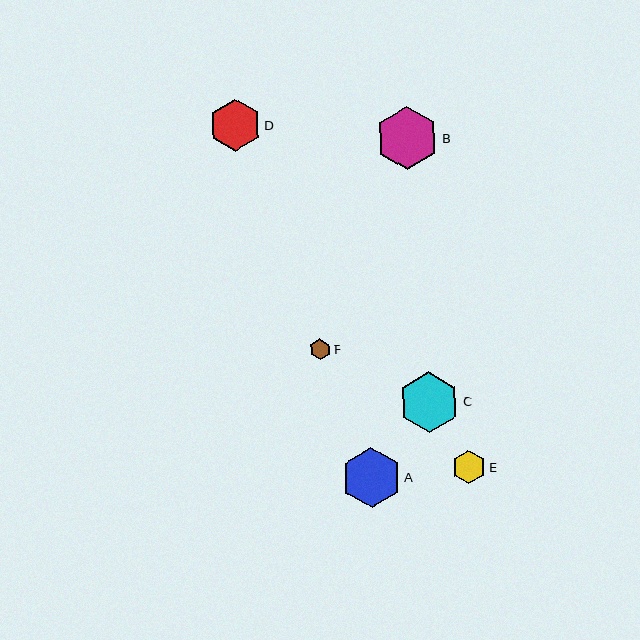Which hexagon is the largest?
Hexagon B is the largest with a size of approximately 63 pixels.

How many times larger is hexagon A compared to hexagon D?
Hexagon A is approximately 1.1 times the size of hexagon D.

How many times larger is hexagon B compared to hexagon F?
Hexagon B is approximately 3.1 times the size of hexagon F.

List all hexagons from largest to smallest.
From largest to smallest: B, C, A, D, E, F.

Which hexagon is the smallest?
Hexagon F is the smallest with a size of approximately 20 pixels.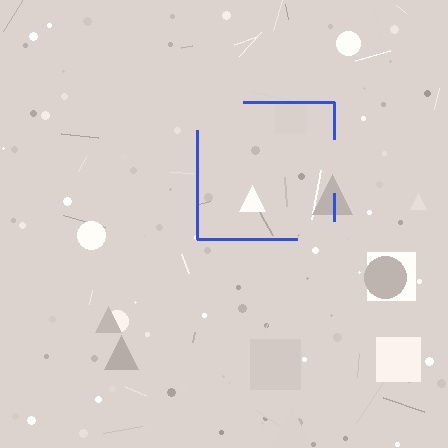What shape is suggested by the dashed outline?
The dashed outline suggests a square.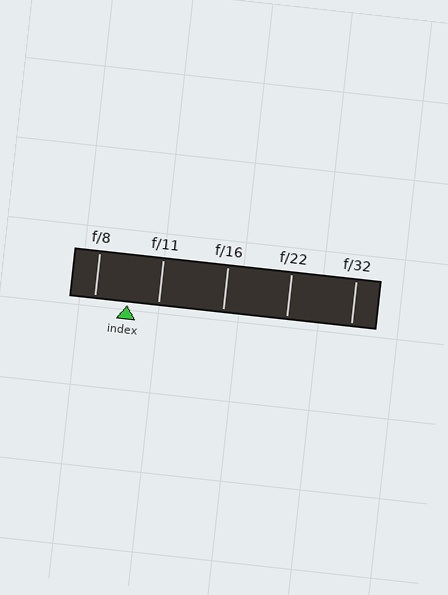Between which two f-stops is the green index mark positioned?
The index mark is between f/8 and f/11.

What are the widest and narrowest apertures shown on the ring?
The widest aperture shown is f/8 and the narrowest is f/32.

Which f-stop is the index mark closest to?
The index mark is closest to f/11.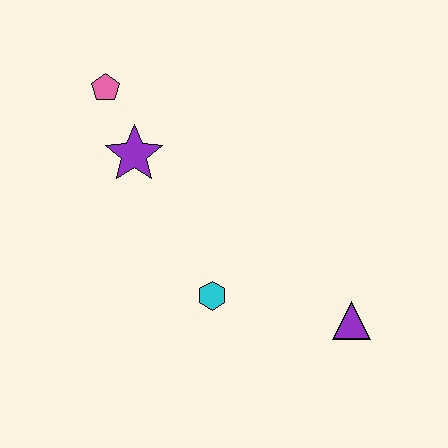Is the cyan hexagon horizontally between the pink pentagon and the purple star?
No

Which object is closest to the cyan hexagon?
The purple triangle is closest to the cyan hexagon.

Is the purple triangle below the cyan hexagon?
Yes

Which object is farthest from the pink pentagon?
The purple triangle is farthest from the pink pentagon.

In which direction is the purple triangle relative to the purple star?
The purple triangle is to the right of the purple star.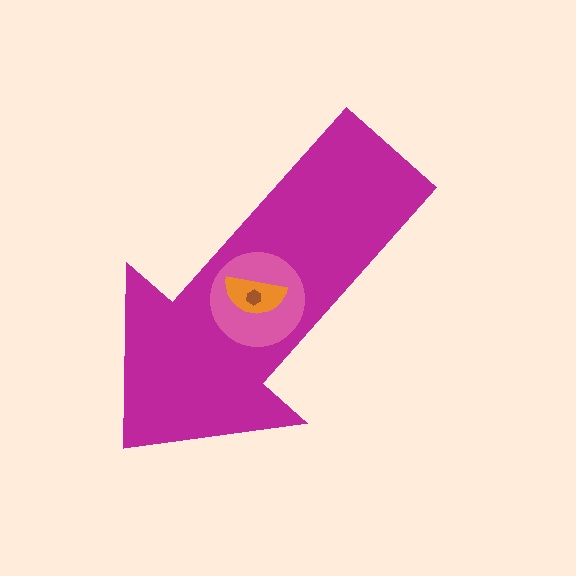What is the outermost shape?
The magenta arrow.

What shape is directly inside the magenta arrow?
The pink circle.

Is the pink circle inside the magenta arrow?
Yes.